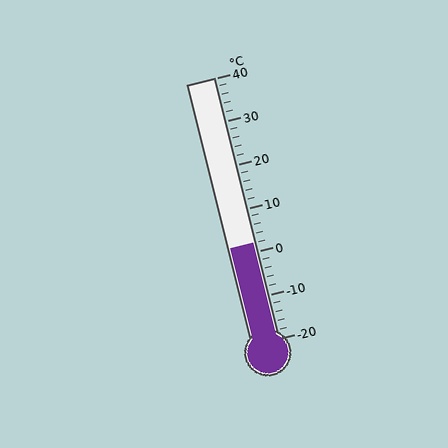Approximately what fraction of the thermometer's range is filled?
The thermometer is filled to approximately 35% of its range.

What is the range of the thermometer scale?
The thermometer scale ranges from -20°C to 40°C.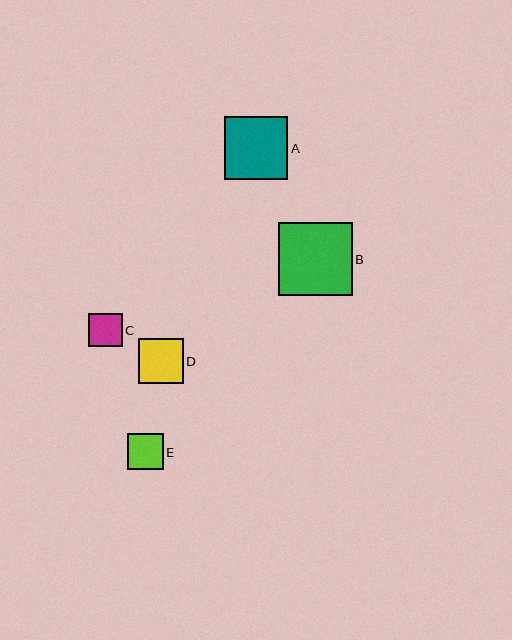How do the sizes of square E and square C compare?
Square E and square C are approximately the same size.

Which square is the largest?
Square B is the largest with a size of approximately 74 pixels.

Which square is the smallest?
Square C is the smallest with a size of approximately 34 pixels.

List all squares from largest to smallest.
From largest to smallest: B, A, D, E, C.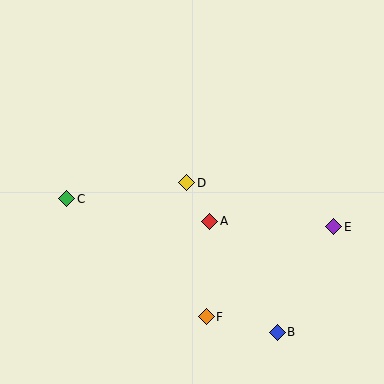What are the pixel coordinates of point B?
Point B is at (277, 332).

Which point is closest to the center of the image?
Point D at (187, 183) is closest to the center.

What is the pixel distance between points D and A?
The distance between D and A is 45 pixels.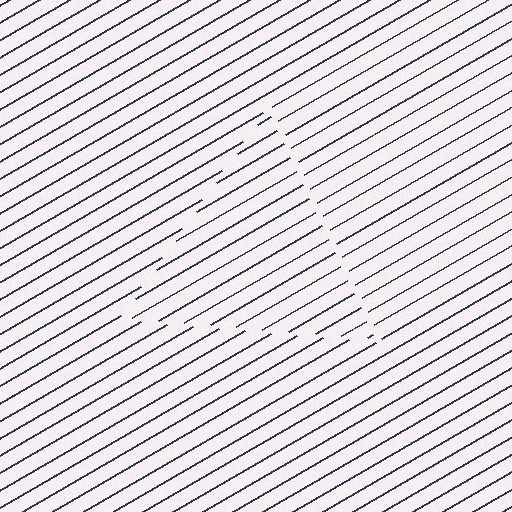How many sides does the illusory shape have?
3 sides — the line-ends trace a triangle.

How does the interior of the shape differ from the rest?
The interior of the shape contains the same grating, shifted by half a period — the contour is defined by the phase discontinuity where line-ends from the inner and outer gratings abut.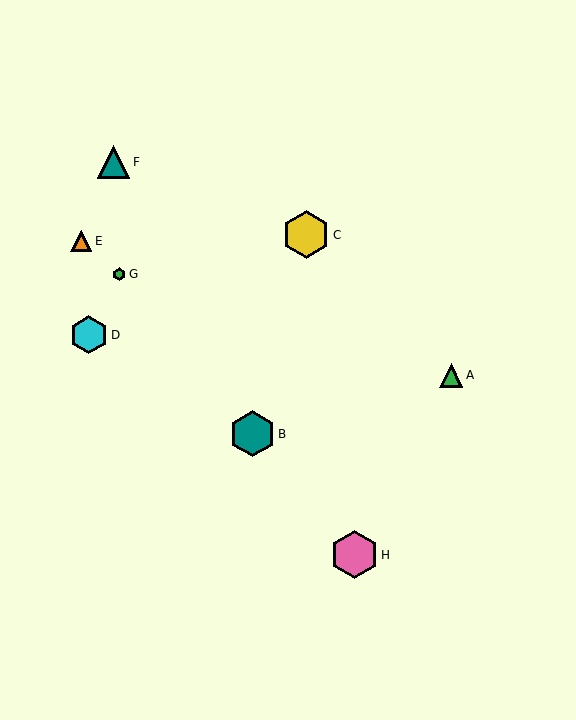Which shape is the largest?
The yellow hexagon (labeled C) is the largest.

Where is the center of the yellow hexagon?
The center of the yellow hexagon is at (306, 235).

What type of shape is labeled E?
Shape E is an orange triangle.